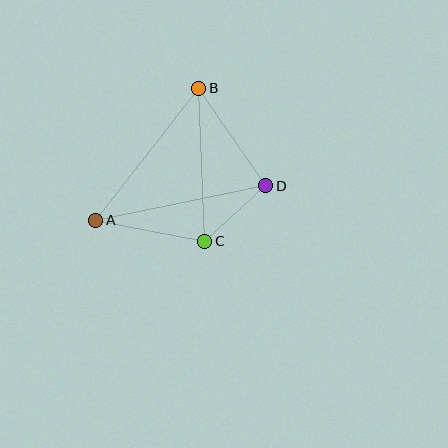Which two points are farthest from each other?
Points A and D are farthest from each other.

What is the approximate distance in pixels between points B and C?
The distance between B and C is approximately 153 pixels.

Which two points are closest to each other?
Points C and D are closest to each other.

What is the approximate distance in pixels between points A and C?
The distance between A and C is approximately 111 pixels.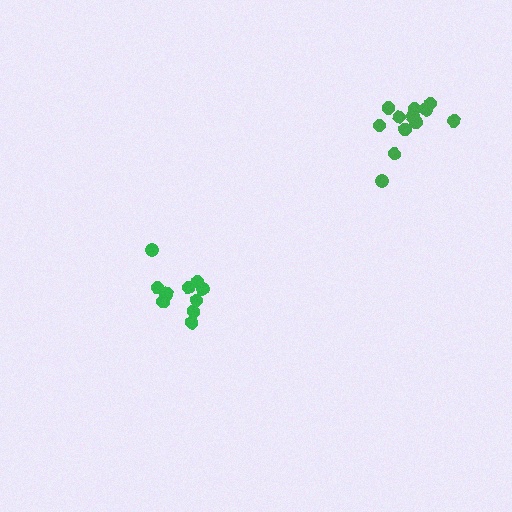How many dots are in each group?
Group 1: 11 dots, Group 2: 12 dots (23 total).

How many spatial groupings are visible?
There are 2 spatial groupings.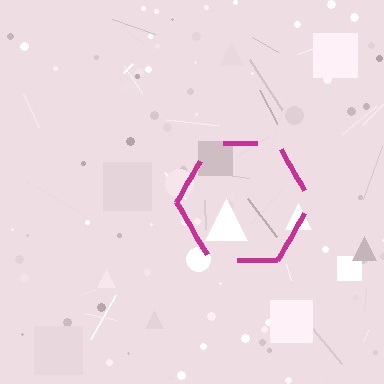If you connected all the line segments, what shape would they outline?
They would outline a hexagon.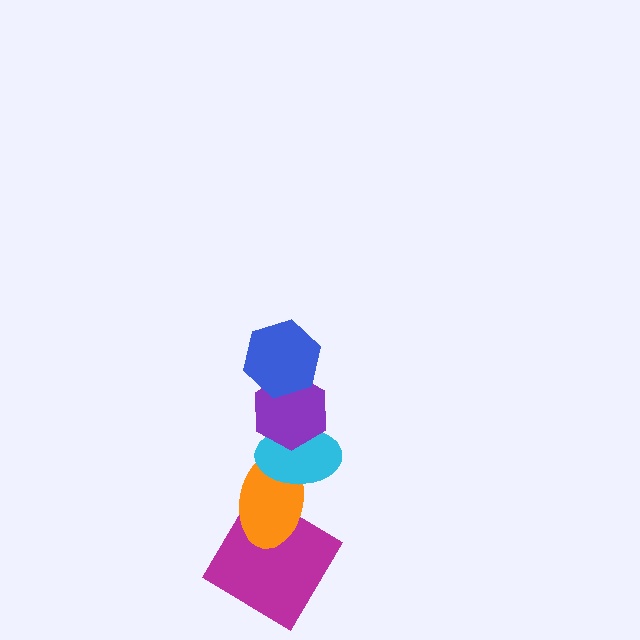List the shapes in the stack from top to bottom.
From top to bottom: the blue hexagon, the purple hexagon, the cyan ellipse, the orange ellipse, the magenta diamond.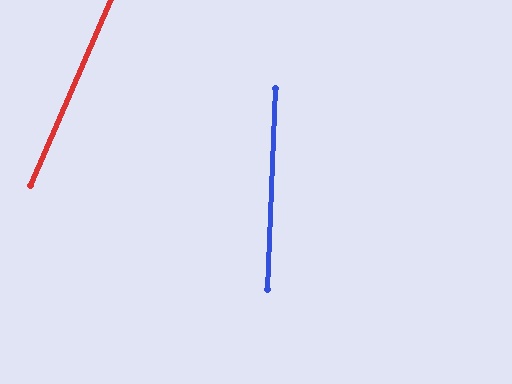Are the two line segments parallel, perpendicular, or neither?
Neither parallel nor perpendicular — they differ by about 21°.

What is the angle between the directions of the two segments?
Approximately 21 degrees.